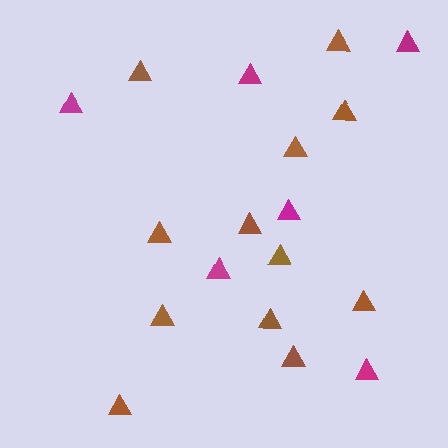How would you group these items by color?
There are 2 groups: one group of brown triangles (12) and one group of magenta triangles (6).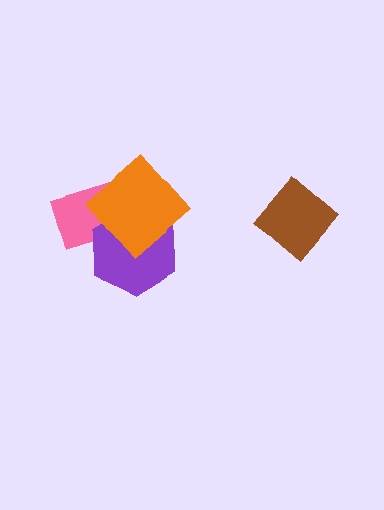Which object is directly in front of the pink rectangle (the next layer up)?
The purple hexagon is directly in front of the pink rectangle.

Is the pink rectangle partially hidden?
Yes, it is partially covered by another shape.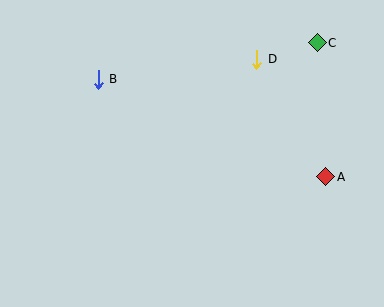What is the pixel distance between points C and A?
The distance between C and A is 134 pixels.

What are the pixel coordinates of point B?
Point B is at (98, 79).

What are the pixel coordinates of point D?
Point D is at (257, 59).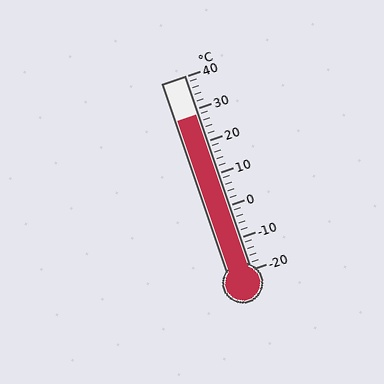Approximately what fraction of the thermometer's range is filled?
The thermometer is filled to approximately 80% of its range.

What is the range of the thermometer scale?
The thermometer scale ranges from -20°C to 40°C.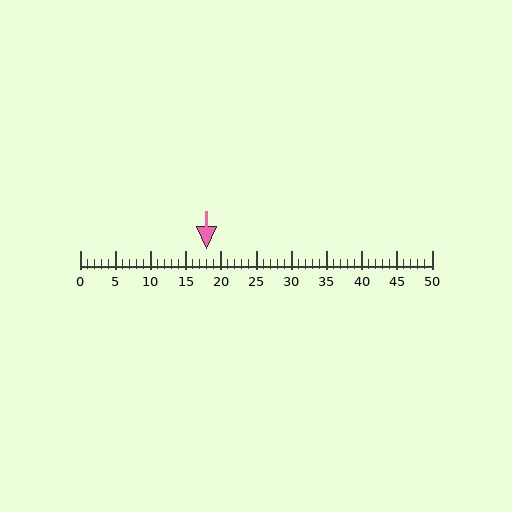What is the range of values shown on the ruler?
The ruler shows values from 0 to 50.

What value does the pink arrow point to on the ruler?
The pink arrow points to approximately 18.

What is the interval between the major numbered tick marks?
The major tick marks are spaced 5 units apart.